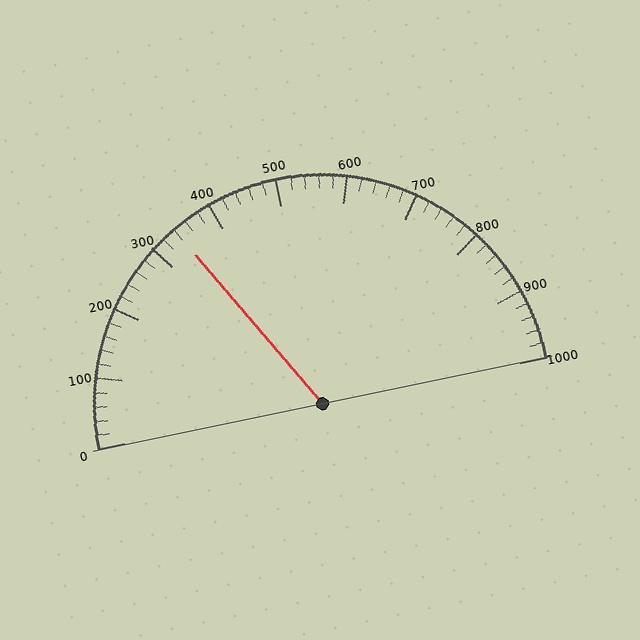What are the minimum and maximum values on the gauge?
The gauge ranges from 0 to 1000.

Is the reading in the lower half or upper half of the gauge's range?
The reading is in the lower half of the range (0 to 1000).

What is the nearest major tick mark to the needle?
The nearest major tick mark is 300.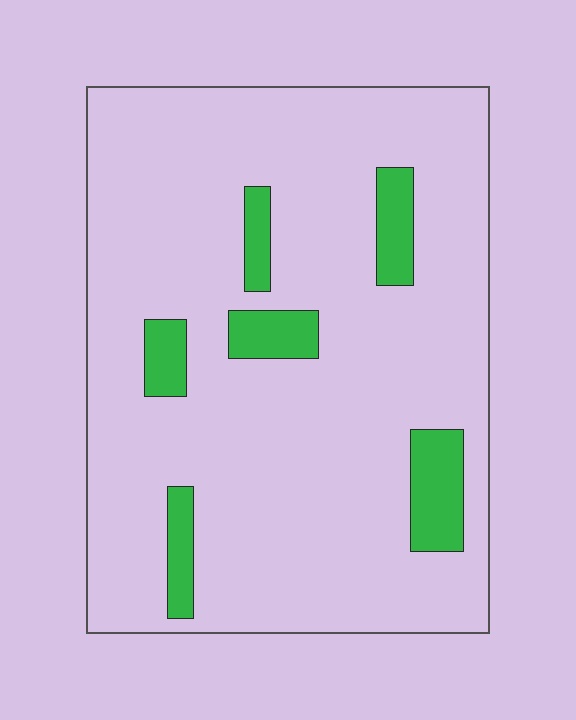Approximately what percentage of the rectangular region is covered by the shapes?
Approximately 10%.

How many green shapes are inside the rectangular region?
6.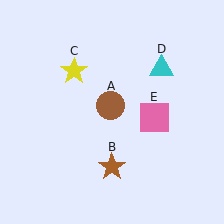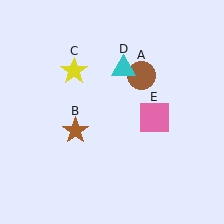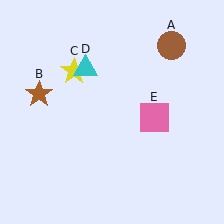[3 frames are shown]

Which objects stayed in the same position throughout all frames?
Yellow star (object C) and pink square (object E) remained stationary.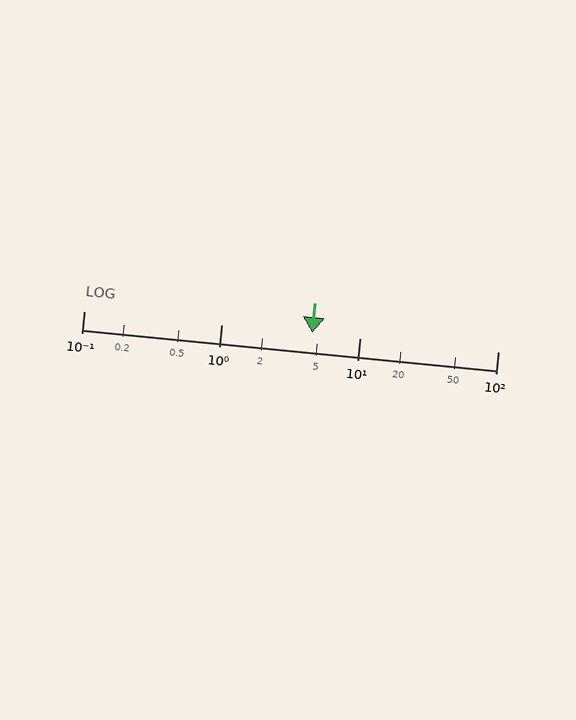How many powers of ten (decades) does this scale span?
The scale spans 3 decades, from 0.1 to 100.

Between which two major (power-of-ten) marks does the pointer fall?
The pointer is between 1 and 10.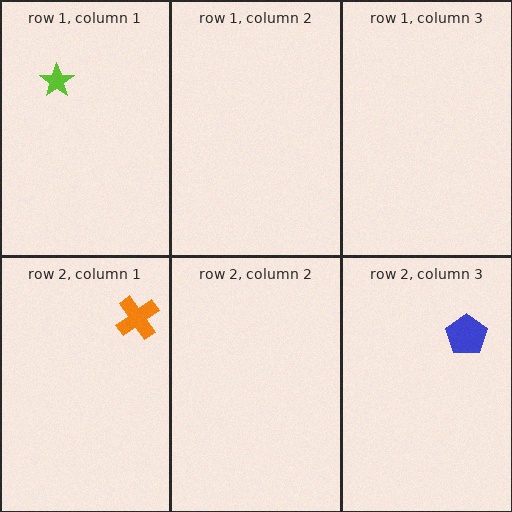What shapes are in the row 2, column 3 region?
The blue pentagon.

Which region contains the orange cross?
The row 2, column 1 region.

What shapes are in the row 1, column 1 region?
The lime star.